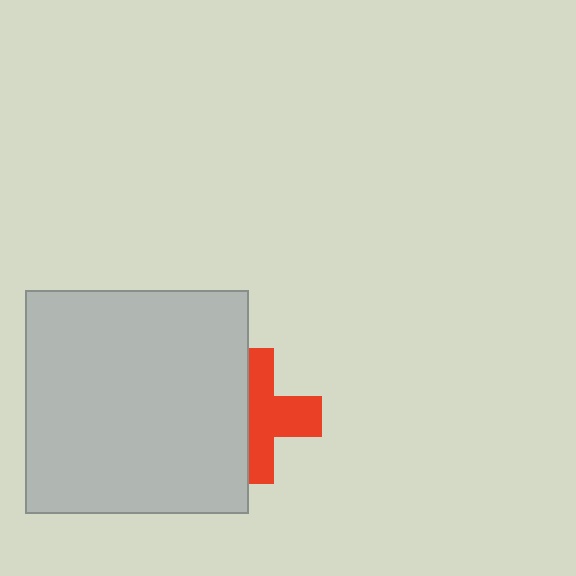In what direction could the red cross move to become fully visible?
The red cross could move right. That would shift it out from behind the light gray square entirely.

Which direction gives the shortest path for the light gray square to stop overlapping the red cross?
Moving left gives the shortest separation.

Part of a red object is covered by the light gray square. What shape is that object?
It is a cross.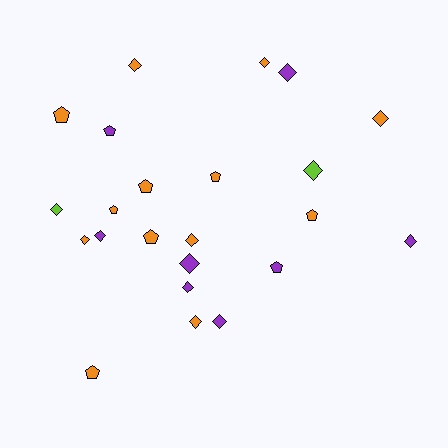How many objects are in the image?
There are 23 objects.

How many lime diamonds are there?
There are 2 lime diamonds.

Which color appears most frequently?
Orange, with 13 objects.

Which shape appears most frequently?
Diamond, with 14 objects.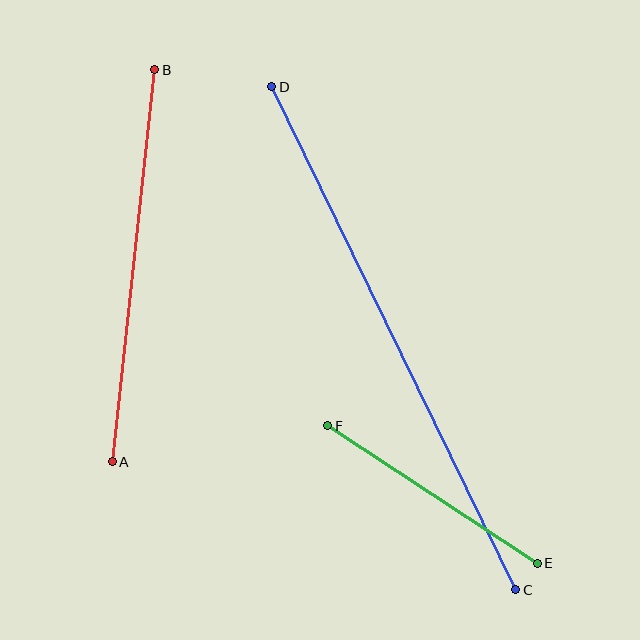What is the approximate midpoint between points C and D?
The midpoint is at approximately (394, 338) pixels.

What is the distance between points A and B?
The distance is approximately 394 pixels.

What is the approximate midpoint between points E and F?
The midpoint is at approximately (433, 494) pixels.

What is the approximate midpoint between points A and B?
The midpoint is at approximately (133, 266) pixels.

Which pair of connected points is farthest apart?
Points C and D are farthest apart.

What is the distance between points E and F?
The distance is approximately 250 pixels.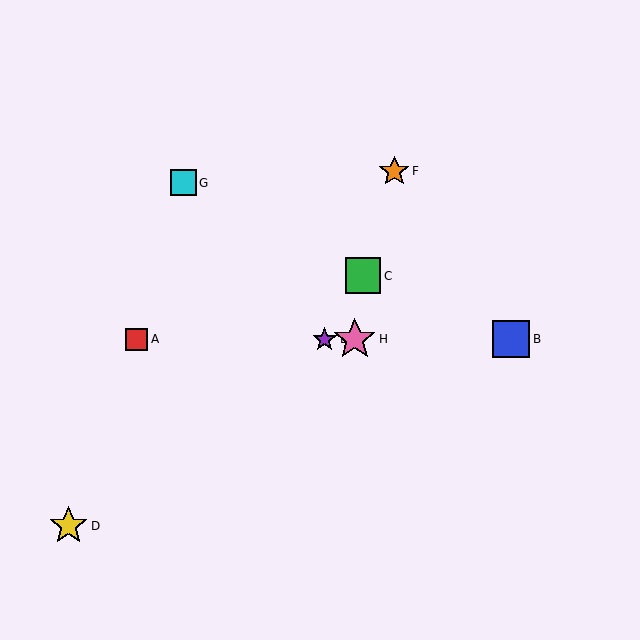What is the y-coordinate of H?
Object H is at y≈339.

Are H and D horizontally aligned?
No, H is at y≈339 and D is at y≈526.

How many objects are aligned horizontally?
4 objects (A, B, E, H) are aligned horizontally.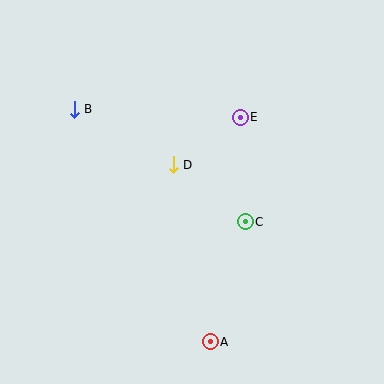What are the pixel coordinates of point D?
Point D is at (173, 165).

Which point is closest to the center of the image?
Point D at (173, 165) is closest to the center.